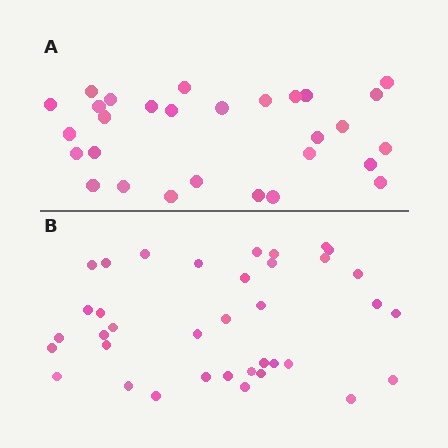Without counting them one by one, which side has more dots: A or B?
Region B (the bottom region) has more dots.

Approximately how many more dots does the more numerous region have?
Region B has roughly 8 or so more dots than region A.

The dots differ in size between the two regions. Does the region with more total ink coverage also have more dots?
No. Region A has more total ink coverage because its dots are larger, but region B actually contains more individual dots. Total area can be misleading — the number of items is what matters here.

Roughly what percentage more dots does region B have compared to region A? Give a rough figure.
About 30% more.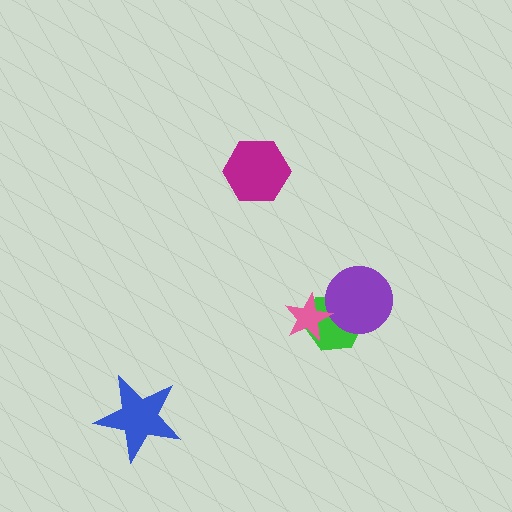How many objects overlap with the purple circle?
1 object overlaps with the purple circle.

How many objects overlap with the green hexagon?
2 objects overlap with the green hexagon.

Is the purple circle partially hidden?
No, no other shape covers it.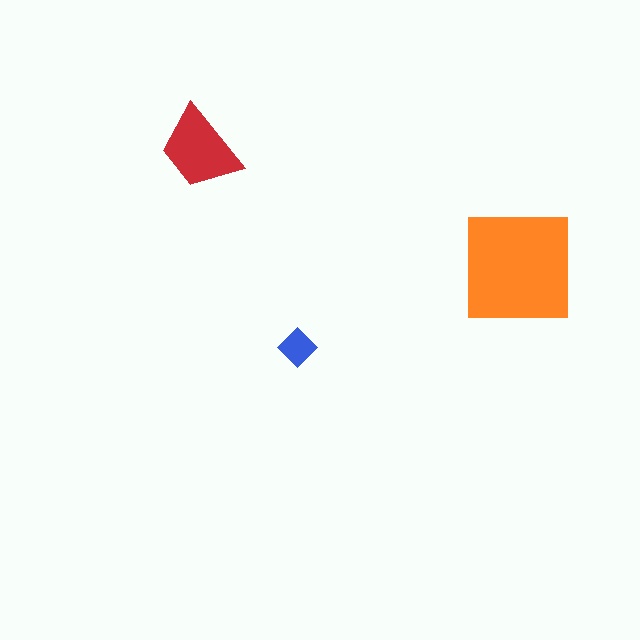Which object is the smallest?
The blue diamond.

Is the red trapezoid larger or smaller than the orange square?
Smaller.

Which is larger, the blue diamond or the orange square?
The orange square.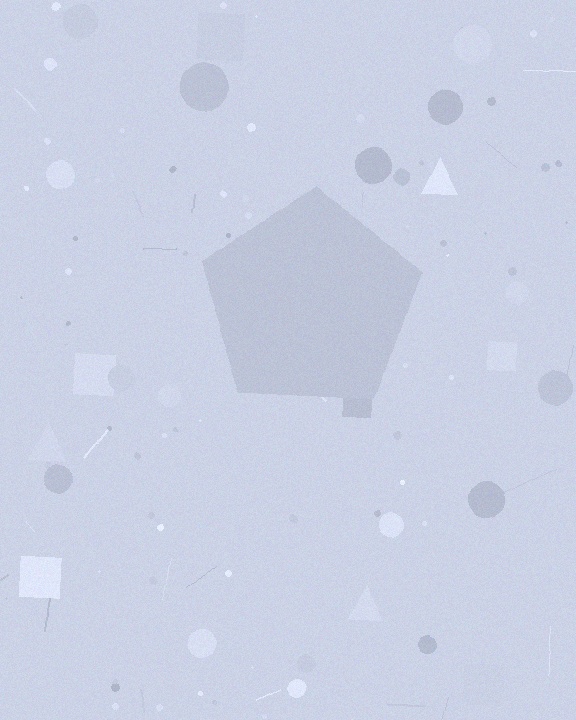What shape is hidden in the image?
A pentagon is hidden in the image.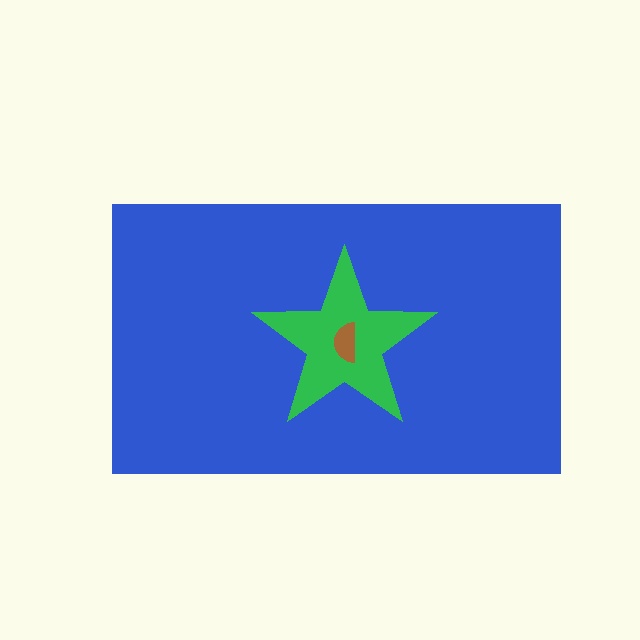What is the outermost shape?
The blue rectangle.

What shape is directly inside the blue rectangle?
The green star.